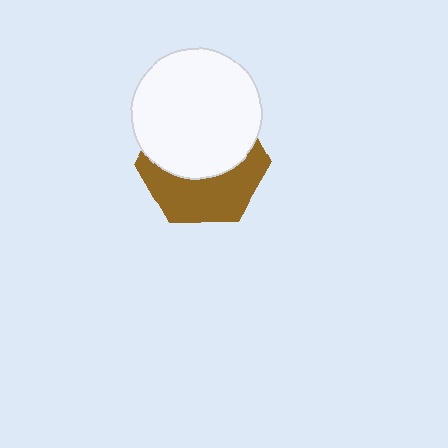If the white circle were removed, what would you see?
You would see the complete brown hexagon.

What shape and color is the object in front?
The object in front is a white circle.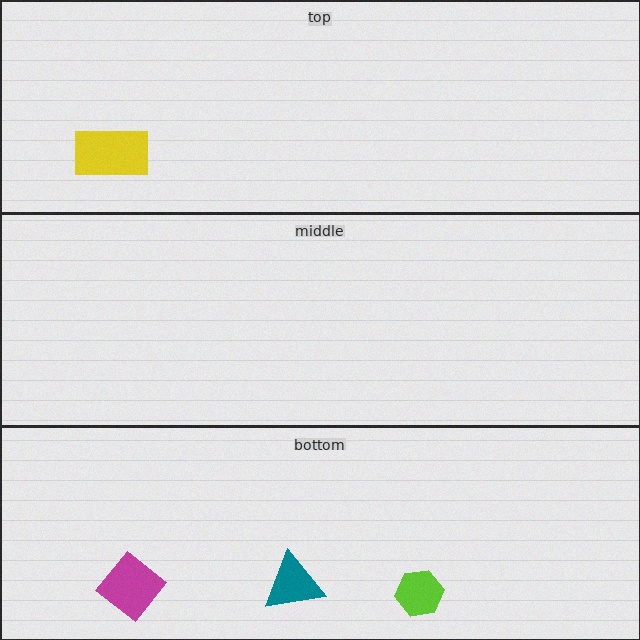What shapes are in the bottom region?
The teal triangle, the magenta diamond, the lime hexagon.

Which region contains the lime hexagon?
The bottom region.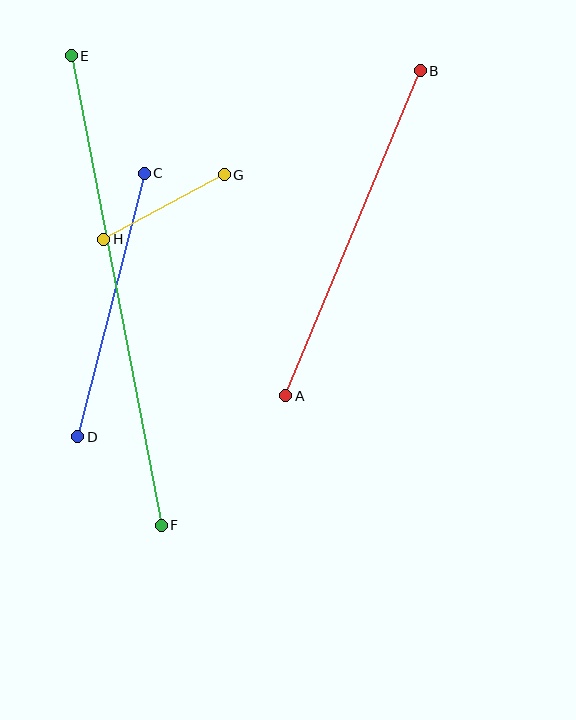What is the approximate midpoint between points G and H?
The midpoint is at approximately (164, 207) pixels.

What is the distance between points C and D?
The distance is approximately 272 pixels.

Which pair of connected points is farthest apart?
Points E and F are farthest apart.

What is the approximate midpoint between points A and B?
The midpoint is at approximately (353, 233) pixels.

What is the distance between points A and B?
The distance is approximately 352 pixels.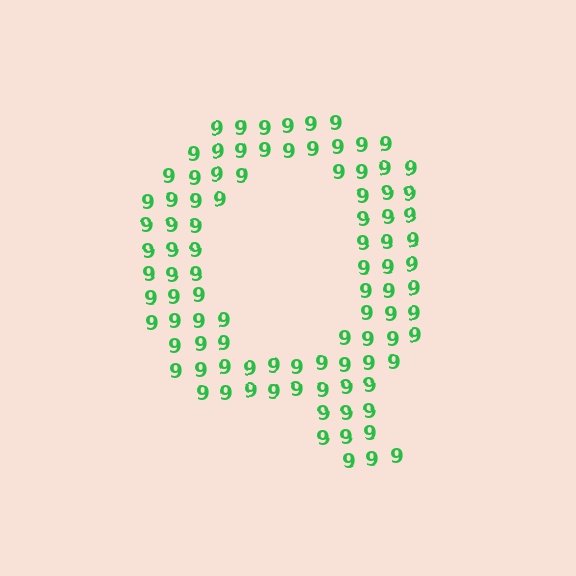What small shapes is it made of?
It is made of small digit 9's.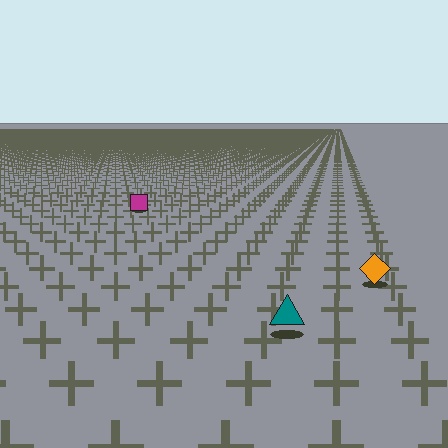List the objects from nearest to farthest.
From nearest to farthest: the teal triangle, the orange diamond, the magenta square.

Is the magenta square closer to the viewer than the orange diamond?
No. The orange diamond is closer — you can tell from the texture gradient: the ground texture is coarser near it.